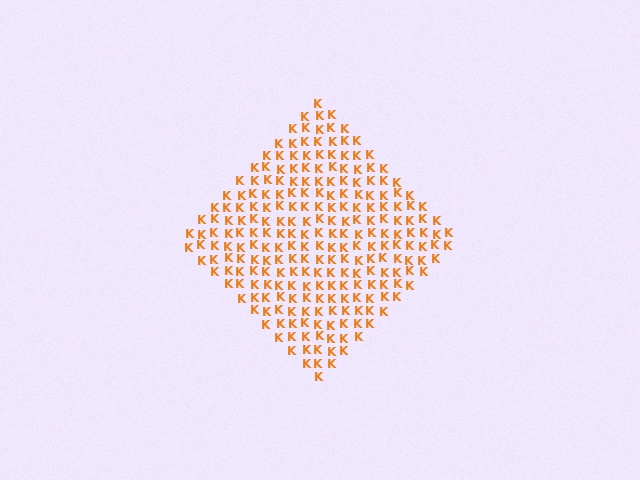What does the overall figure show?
The overall figure shows a diamond.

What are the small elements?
The small elements are letter K's.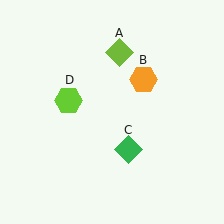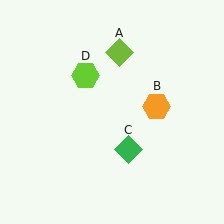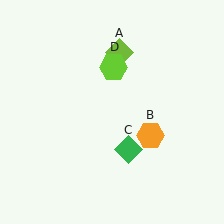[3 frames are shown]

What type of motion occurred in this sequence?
The orange hexagon (object B), lime hexagon (object D) rotated clockwise around the center of the scene.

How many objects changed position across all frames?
2 objects changed position: orange hexagon (object B), lime hexagon (object D).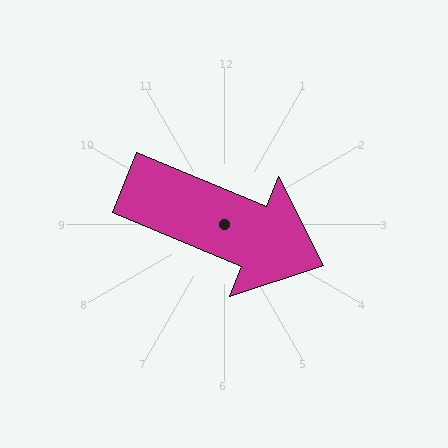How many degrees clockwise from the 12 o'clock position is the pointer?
Approximately 113 degrees.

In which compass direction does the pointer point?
Southeast.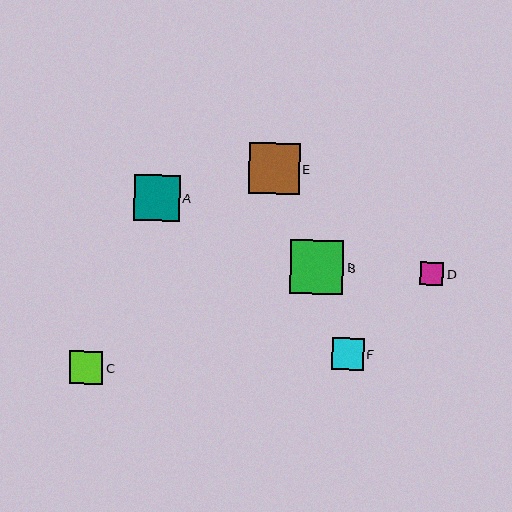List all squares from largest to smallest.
From largest to smallest: B, E, A, C, F, D.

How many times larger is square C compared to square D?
Square C is approximately 1.4 times the size of square D.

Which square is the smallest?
Square D is the smallest with a size of approximately 23 pixels.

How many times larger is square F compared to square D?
Square F is approximately 1.4 times the size of square D.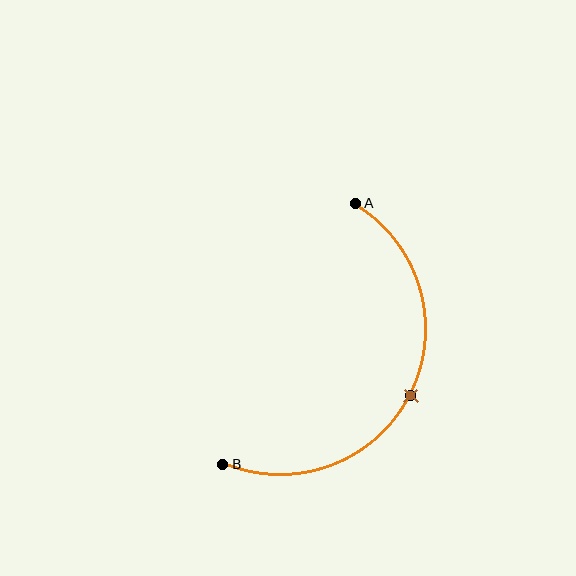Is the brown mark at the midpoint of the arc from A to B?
Yes. The brown mark lies on the arc at equal arc-length from both A and B — it is the arc midpoint.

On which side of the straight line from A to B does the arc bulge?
The arc bulges to the right of the straight line connecting A and B.